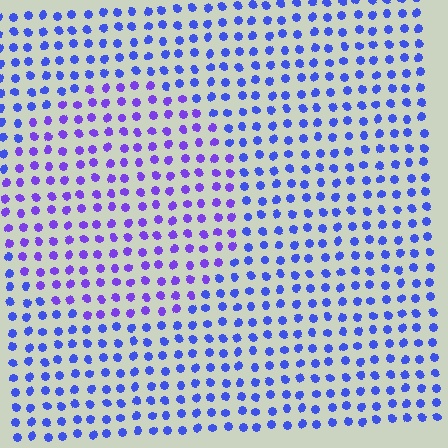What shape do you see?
I see a circle.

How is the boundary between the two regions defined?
The boundary is defined purely by a slight shift in hue (about 29 degrees). Spacing, size, and orientation are identical on both sides.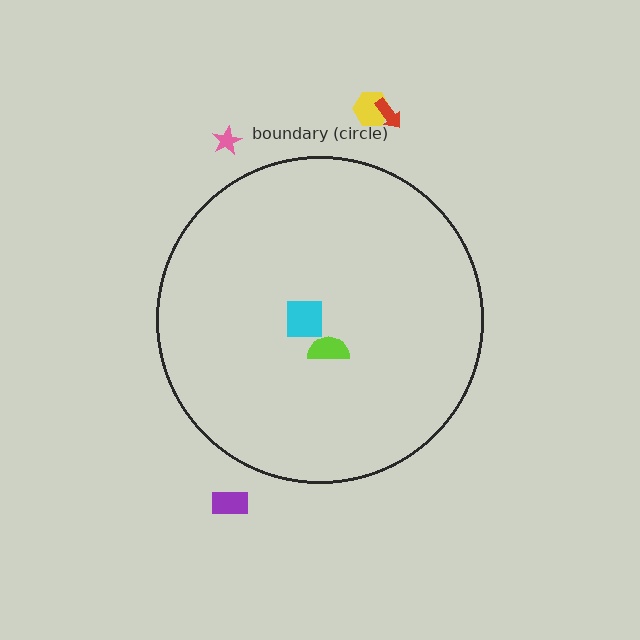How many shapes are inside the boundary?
2 inside, 4 outside.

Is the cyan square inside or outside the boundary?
Inside.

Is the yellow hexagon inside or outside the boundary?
Outside.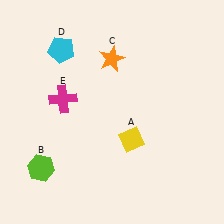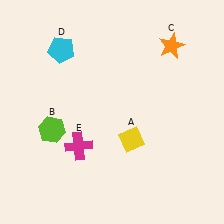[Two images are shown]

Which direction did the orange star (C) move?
The orange star (C) moved right.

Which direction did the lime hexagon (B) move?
The lime hexagon (B) moved up.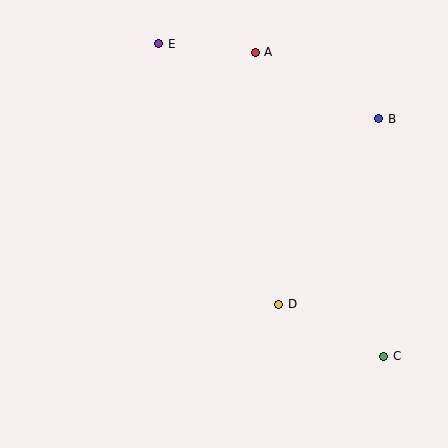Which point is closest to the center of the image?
Point D at (279, 305) is closest to the center.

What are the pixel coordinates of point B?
Point B is at (379, 119).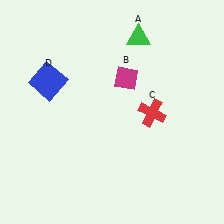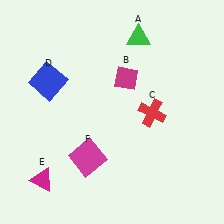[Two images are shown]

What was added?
A magenta triangle (E), a magenta square (F) were added in Image 2.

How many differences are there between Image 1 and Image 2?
There are 2 differences between the two images.